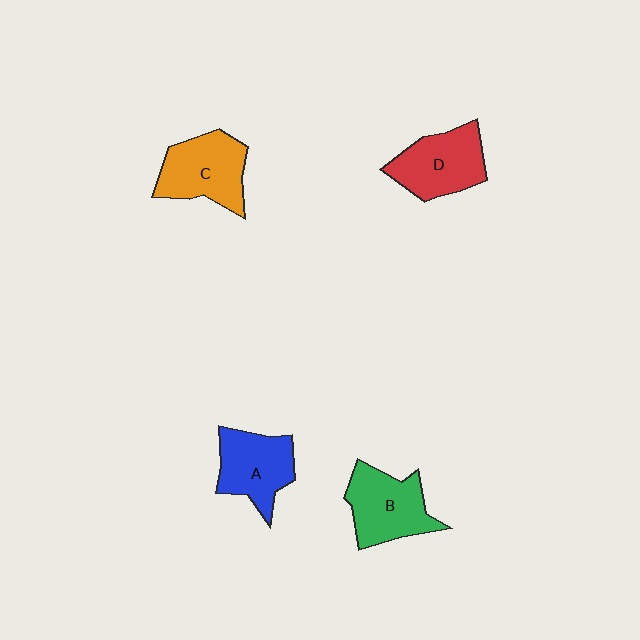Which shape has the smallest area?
Shape A (blue).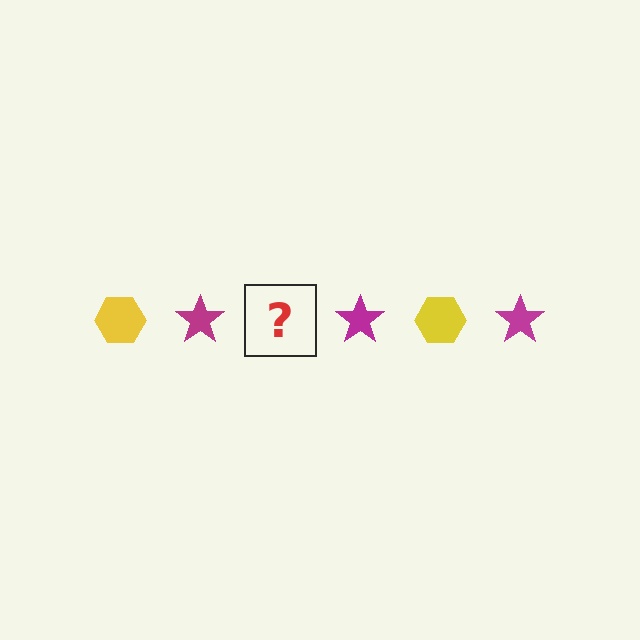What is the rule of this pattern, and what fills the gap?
The rule is that the pattern alternates between yellow hexagon and magenta star. The gap should be filled with a yellow hexagon.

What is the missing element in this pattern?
The missing element is a yellow hexagon.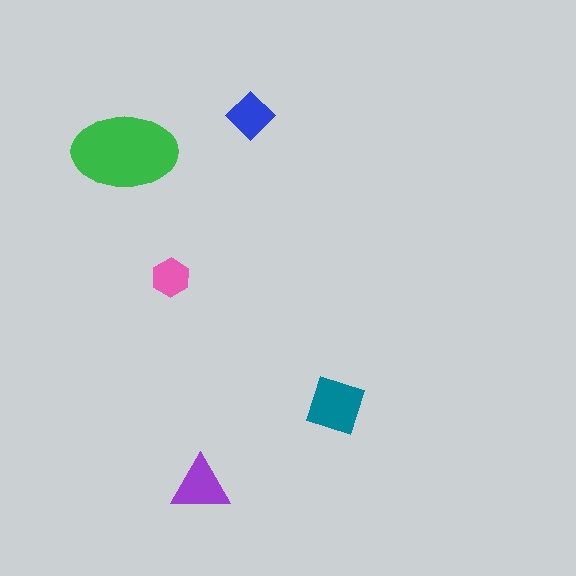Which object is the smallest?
The pink hexagon.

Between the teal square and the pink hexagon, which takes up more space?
The teal square.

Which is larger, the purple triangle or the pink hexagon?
The purple triangle.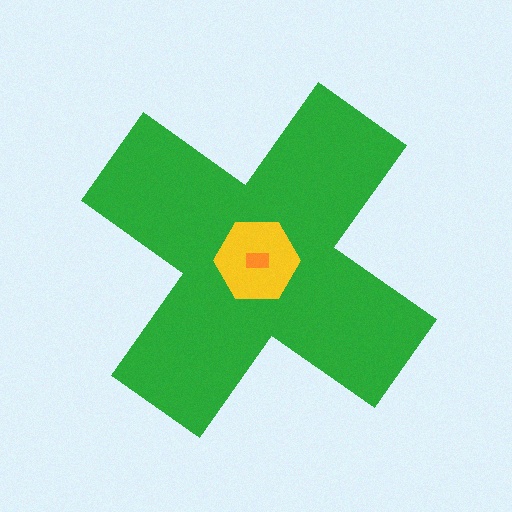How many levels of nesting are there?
3.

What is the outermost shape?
The green cross.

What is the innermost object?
The orange rectangle.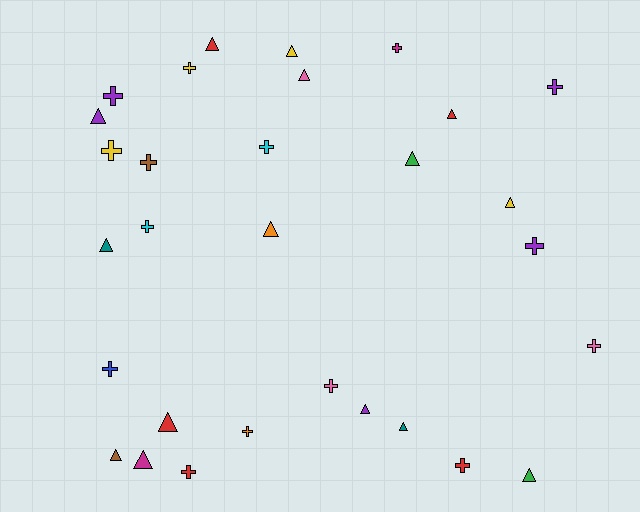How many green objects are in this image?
There are 2 green objects.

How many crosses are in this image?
There are 15 crosses.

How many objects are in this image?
There are 30 objects.